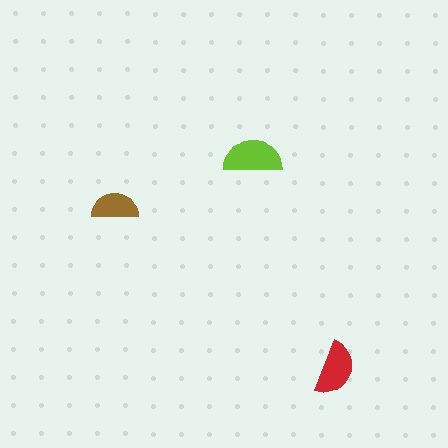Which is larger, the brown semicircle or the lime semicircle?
The lime one.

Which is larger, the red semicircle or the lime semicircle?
The lime one.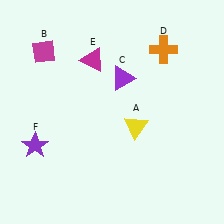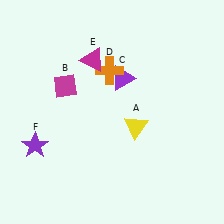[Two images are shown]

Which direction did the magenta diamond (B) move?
The magenta diamond (B) moved down.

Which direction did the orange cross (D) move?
The orange cross (D) moved left.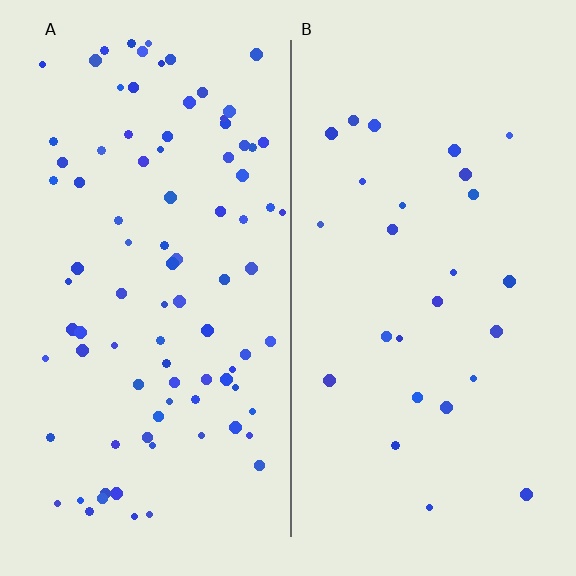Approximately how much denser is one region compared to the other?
Approximately 3.4× — region A over region B.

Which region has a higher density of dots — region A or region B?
A (the left).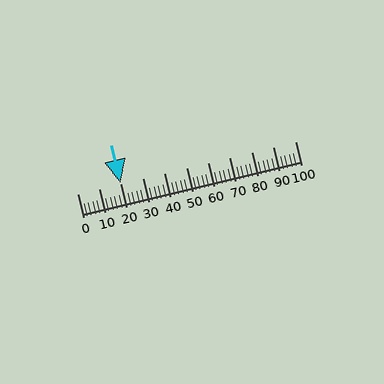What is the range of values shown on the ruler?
The ruler shows values from 0 to 100.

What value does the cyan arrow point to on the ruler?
The cyan arrow points to approximately 20.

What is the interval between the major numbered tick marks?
The major tick marks are spaced 10 units apart.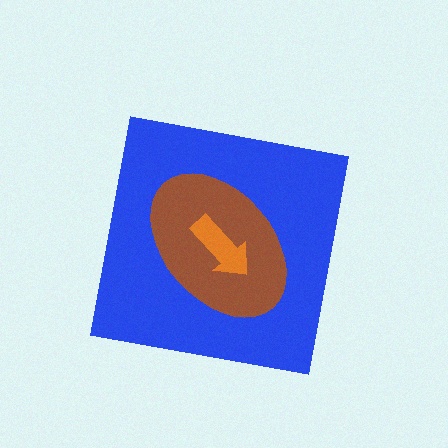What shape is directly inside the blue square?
The brown ellipse.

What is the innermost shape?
The orange arrow.